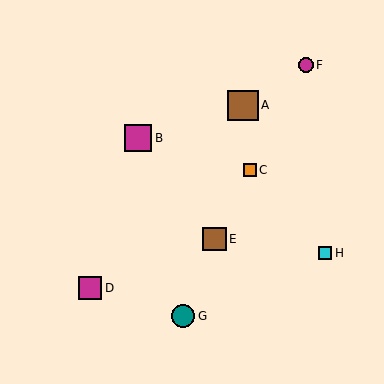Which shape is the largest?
The brown square (labeled A) is the largest.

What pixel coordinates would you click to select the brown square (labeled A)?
Click at (243, 105) to select the brown square A.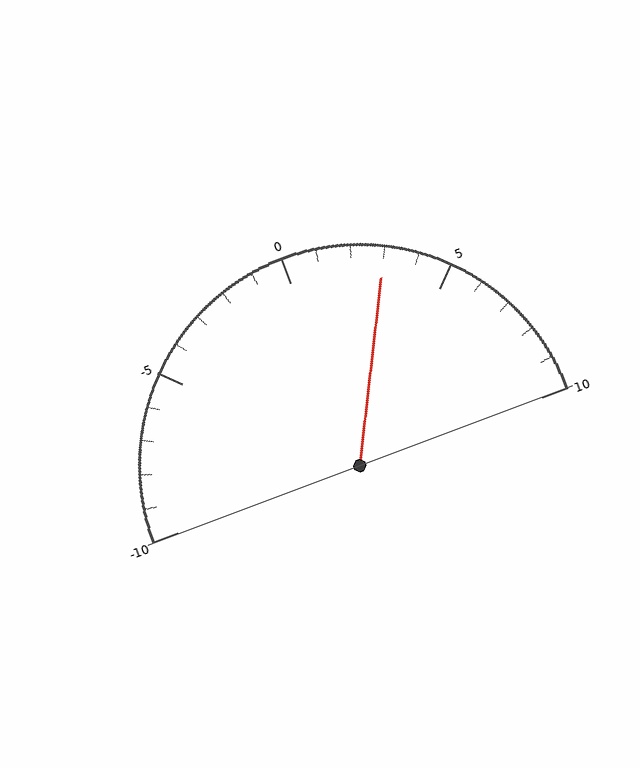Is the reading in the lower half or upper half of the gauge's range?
The reading is in the upper half of the range (-10 to 10).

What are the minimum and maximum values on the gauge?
The gauge ranges from -10 to 10.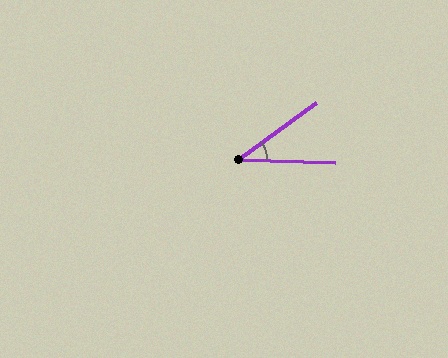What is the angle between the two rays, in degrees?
Approximately 38 degrees.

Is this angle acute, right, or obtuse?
It is acute.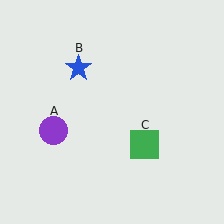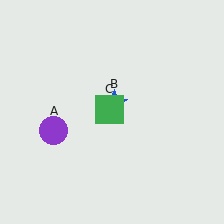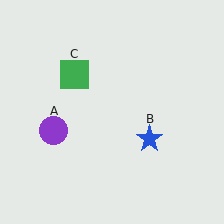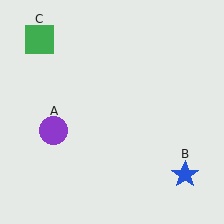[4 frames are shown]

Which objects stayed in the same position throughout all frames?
Purple circle (object A) remained stationary.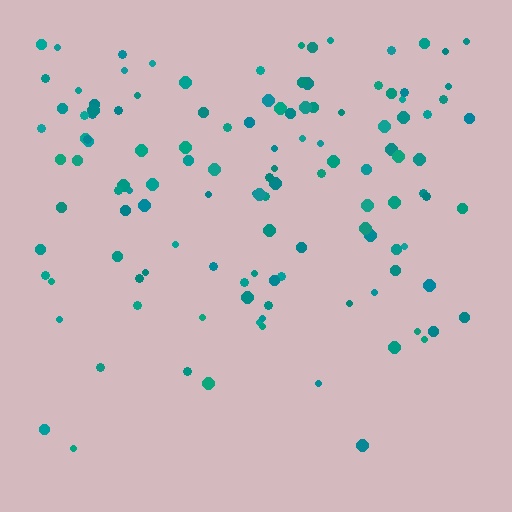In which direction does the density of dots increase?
From bottom to top, with the top side densest.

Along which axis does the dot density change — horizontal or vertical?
Vertical.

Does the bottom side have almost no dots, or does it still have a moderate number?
Still a moderate number, just noticeably fewer than the top.